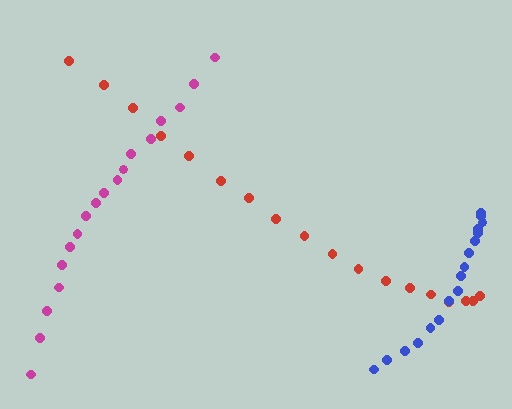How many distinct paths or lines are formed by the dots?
There are 3 distinct paths.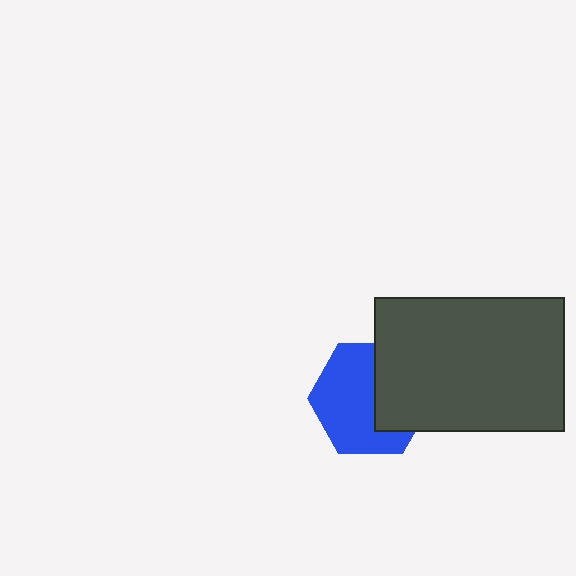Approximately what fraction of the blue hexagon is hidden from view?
Roughly 40% of the blue hexagon is hidden behind the dark gray rectangle.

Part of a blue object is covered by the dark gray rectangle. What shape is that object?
It is a hexagon.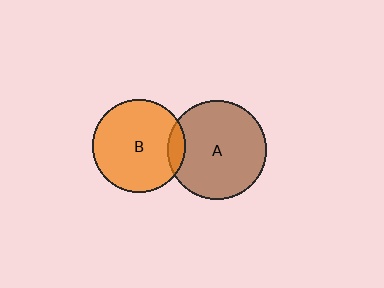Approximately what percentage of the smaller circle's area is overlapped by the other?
Approximately 10%.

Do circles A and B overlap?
Yes.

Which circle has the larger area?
Circle A (brown).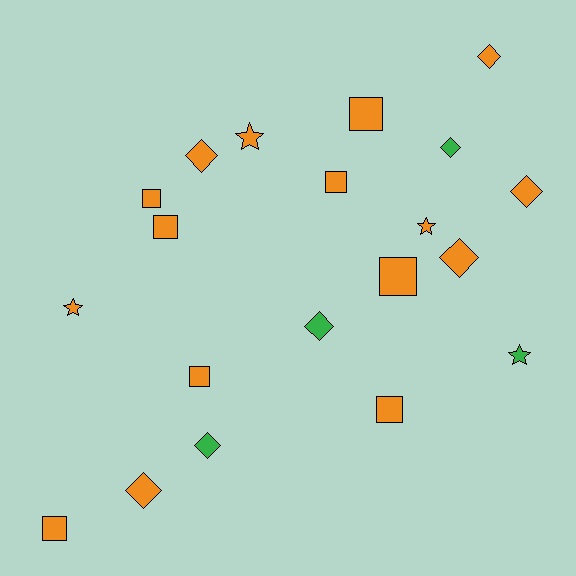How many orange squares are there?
There are 8 orange squares.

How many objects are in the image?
There are 20 objects.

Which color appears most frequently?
Orange, with 16 objects.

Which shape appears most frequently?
Square, with 8 objects.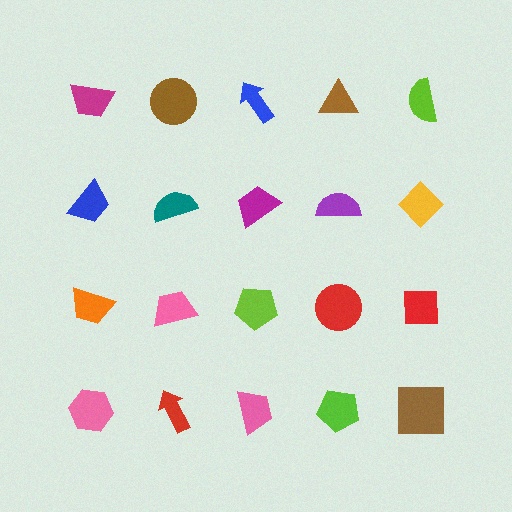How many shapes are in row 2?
5 shapes.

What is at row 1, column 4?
A brown triangle.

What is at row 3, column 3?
A lime pentagon.